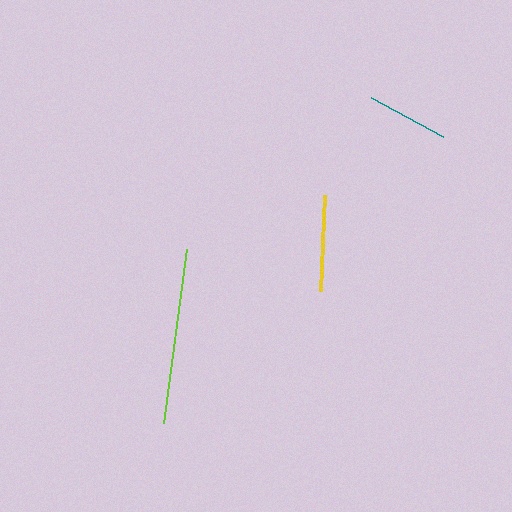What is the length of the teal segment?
The teal segment is approximately 82 pixels long.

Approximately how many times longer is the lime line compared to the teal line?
The lime line is approximately 2.1 times the length of the teal line.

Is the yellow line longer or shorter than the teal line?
The yellow line is longer than the teal line.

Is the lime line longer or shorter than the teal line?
The lime line is longer than the teal line.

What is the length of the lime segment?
The lime segment is approximately 175 pixels long.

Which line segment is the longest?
The lime line is the longest at approximately 175 pixels.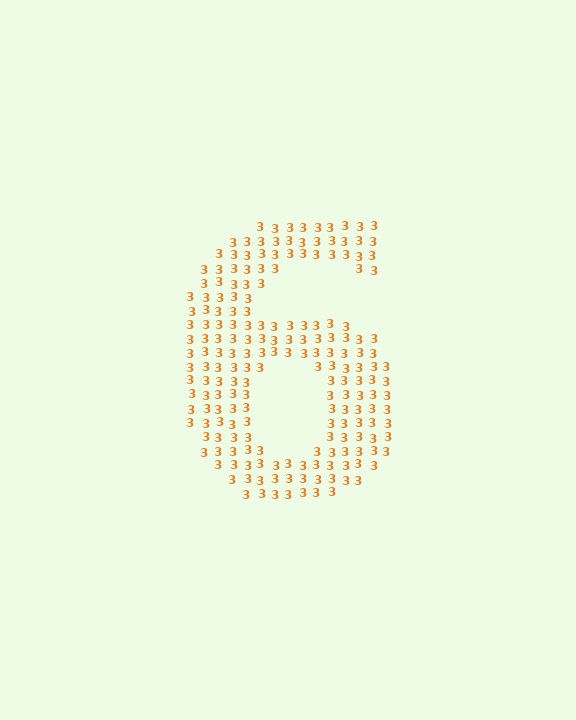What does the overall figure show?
The overall figure shows the digit 6.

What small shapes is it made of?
It is made of small digit 3's.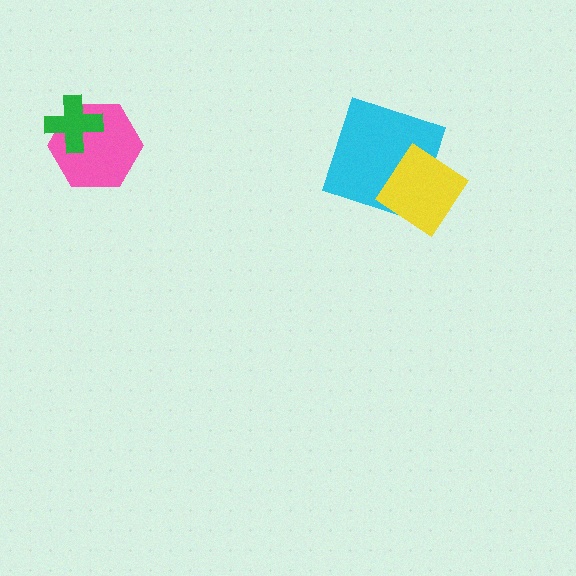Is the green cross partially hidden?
No, no other shape covers it.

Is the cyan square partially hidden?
Yes, it is partially covered by another shape.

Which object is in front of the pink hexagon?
The green cross is in front of the pink hexagon.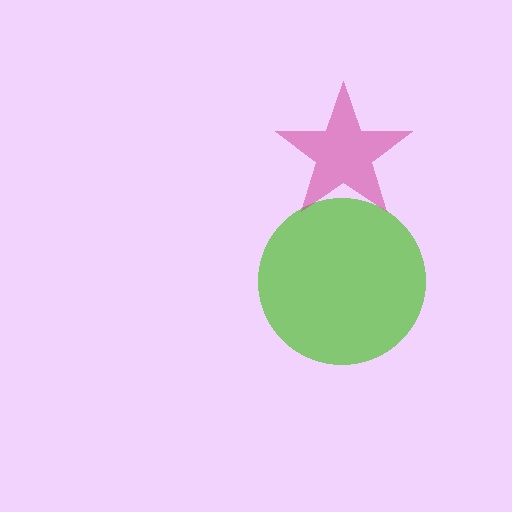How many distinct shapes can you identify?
There are 2 distinct shapes: a lime circle, a magenta star.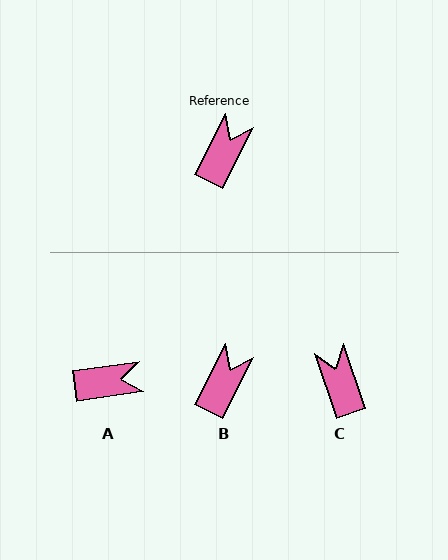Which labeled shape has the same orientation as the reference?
B.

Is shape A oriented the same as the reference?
No, it is off by about 55 degrees.